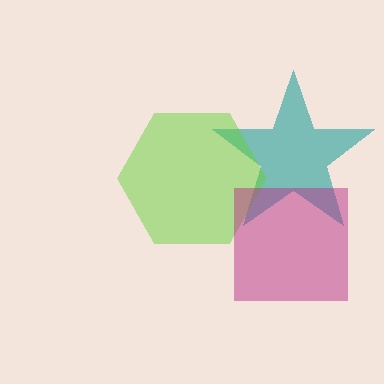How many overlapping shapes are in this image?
There are 3 overlapping shapes in the image.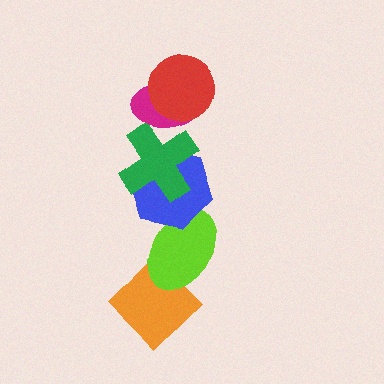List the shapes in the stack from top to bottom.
From top to bottom: the red circle, the magenta ellipse, the green cross, the blue hexagon, the lime ellipse, the orange diamond.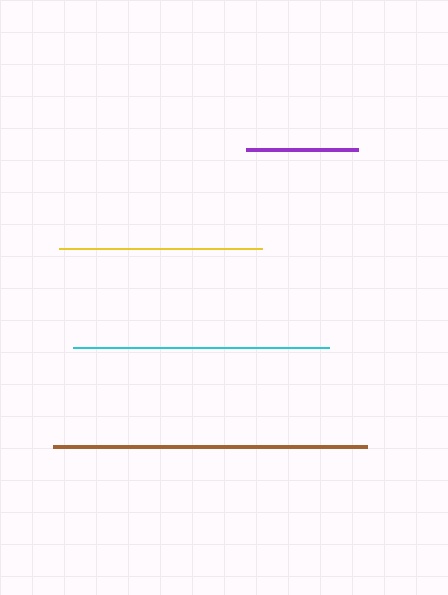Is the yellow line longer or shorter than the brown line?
The brown line is longer than the yellow line.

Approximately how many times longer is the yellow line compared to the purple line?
The yellow line is approximately 1.8 times the length of the purple line.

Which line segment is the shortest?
The purple line is the shortest at approximately 112 pixels.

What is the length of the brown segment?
The brown segment is approximately 314 pixels long.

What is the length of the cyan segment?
The cyan segment is approximately 257 pixels long.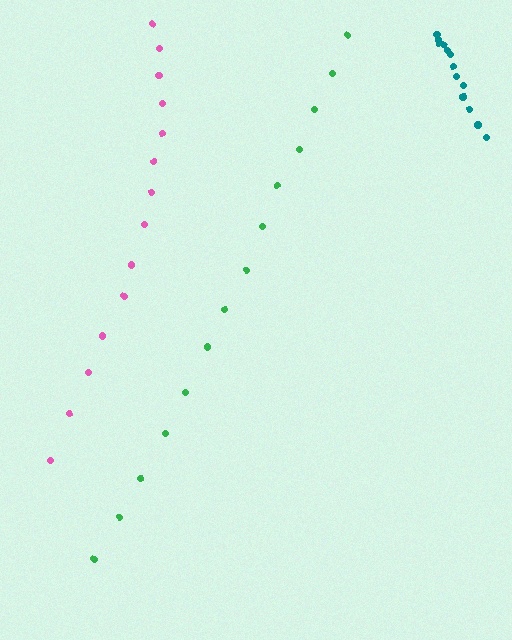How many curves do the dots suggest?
There are 3 distinct paths.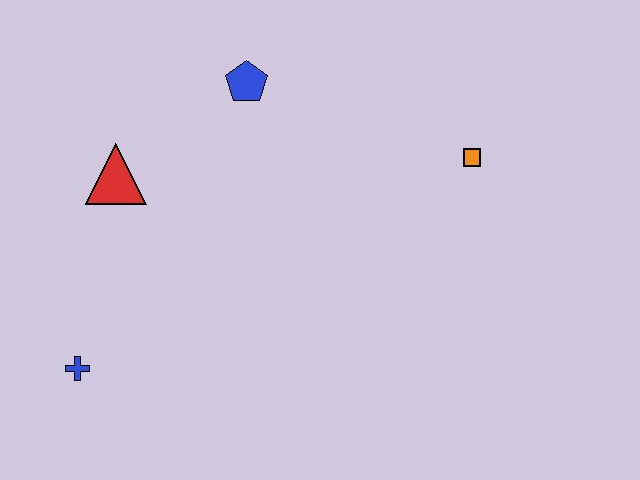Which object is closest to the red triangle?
The blue pentagon is closest to the red triangle.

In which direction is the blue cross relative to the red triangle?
The blue cross is below the red triangle.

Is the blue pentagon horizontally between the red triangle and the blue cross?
No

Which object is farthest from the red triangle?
The orange square is farthest from the red triangle.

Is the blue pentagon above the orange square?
Yes